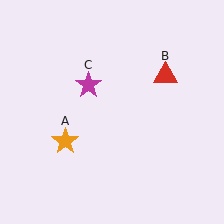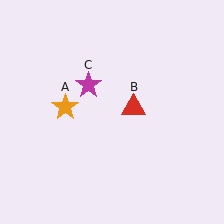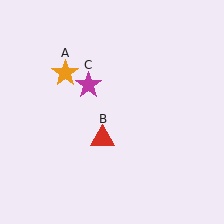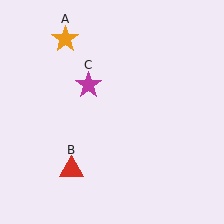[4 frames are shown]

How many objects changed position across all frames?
2 objects changed position: orange star (object A), red triangle (object B).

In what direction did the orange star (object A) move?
The orange star (object A) moved up.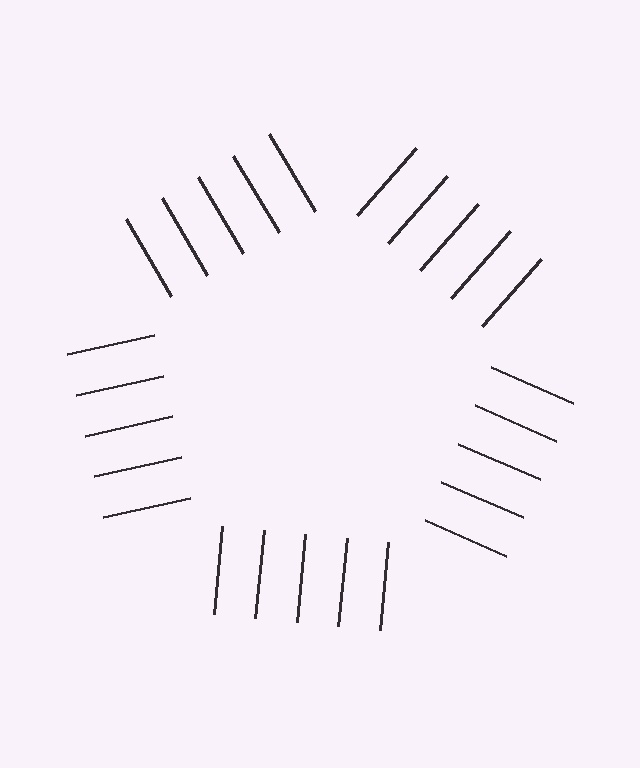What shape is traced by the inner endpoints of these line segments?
An illusory pentagon — the line segments terminate on its edges but no continuous stroke is drawn.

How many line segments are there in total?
25 — 5 along each of the 5 edges.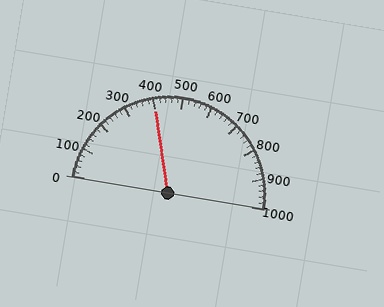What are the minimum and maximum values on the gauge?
The gauge ranges from 0 to 1000.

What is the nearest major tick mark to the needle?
The nearest major tick mark is 400.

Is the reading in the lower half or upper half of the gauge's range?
The reading is in the lower half of the range (0 to 1000).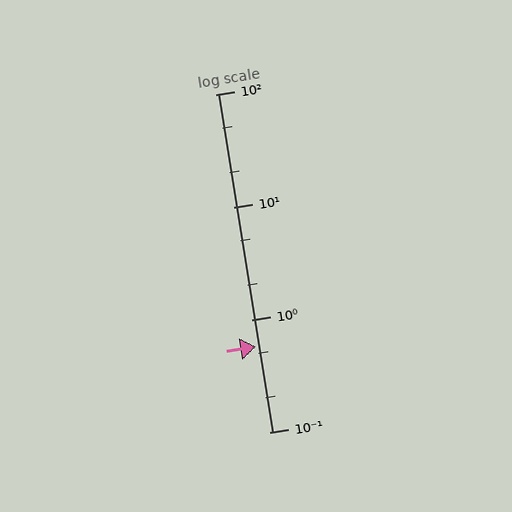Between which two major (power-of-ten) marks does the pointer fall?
The pointer is between 0.1 and 1.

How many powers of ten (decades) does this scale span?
The scale spans 3 decades, from 0.1 to 100.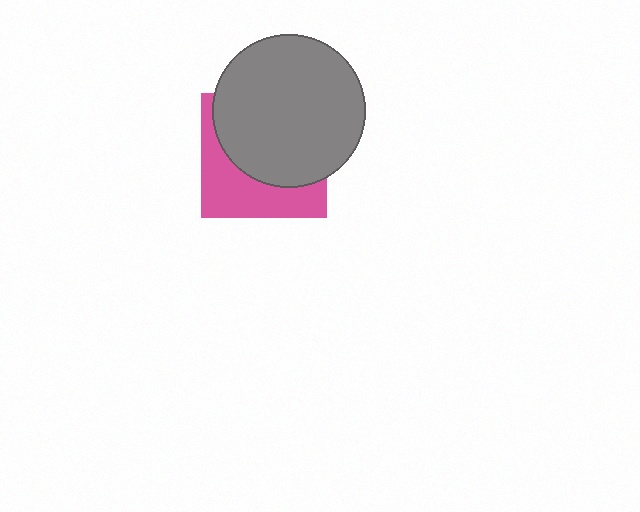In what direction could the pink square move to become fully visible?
The pink square could move down. That would shift it out from behind the gray circle entirely.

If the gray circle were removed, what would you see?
You would see the complete pink square.